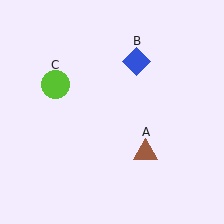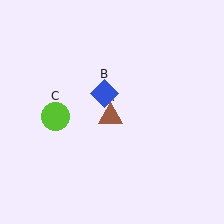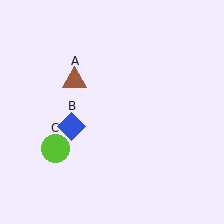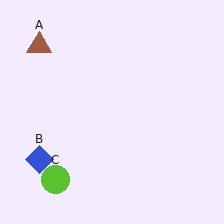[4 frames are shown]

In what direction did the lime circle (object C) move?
The lime circle (object C) moved down.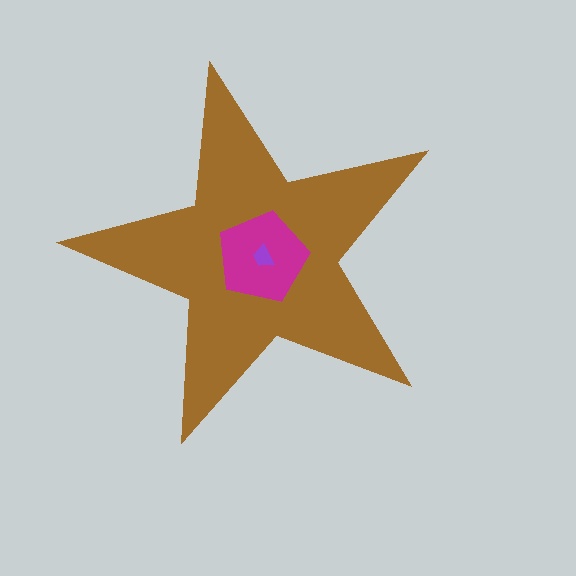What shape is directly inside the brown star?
The magenta pentagon.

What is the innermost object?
The purple trapezoid.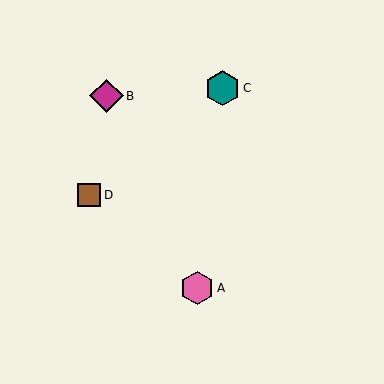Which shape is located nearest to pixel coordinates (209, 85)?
The teal hexagon (labeled C) at (222, 88) is nearest to that location.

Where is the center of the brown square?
The center of the brown square is at (89, 195).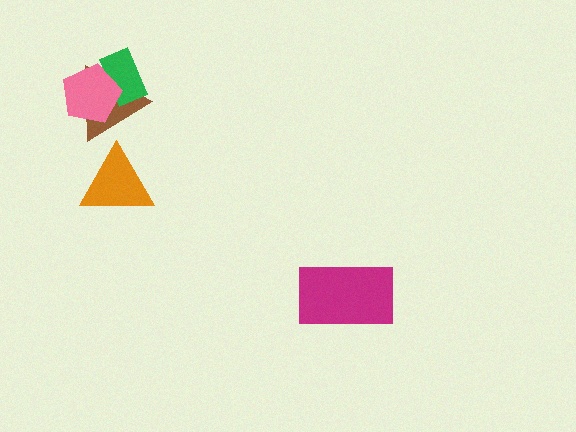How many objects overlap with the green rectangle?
2 objects overlap with the green rectangle.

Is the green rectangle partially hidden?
Yes, it is partially covered by another shape.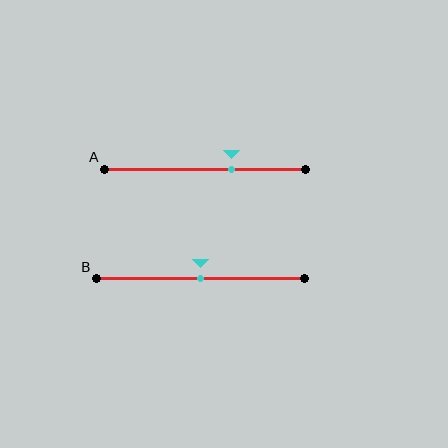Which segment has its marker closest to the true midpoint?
Segment B has its marker closest to the true midpoint.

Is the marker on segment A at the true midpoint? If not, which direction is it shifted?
No, the marker on segment A is shifted to the right by about 13% of the segment length.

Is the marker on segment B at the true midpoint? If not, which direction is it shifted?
Yes, the marker on segment B is at the true midpoint.